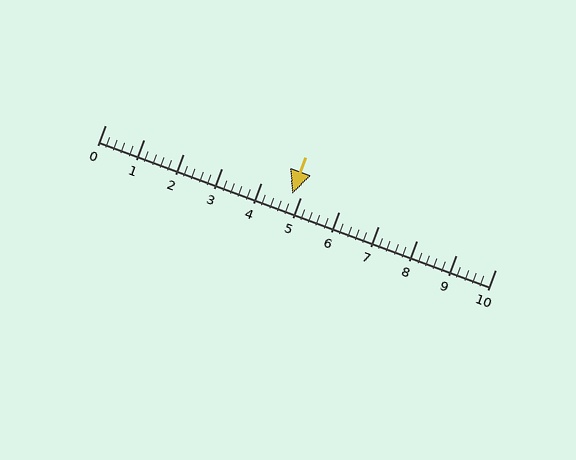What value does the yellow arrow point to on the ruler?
The yellow arrow points to approximately 4.8.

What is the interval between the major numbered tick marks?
The major tick marks are spaced 1 units apart.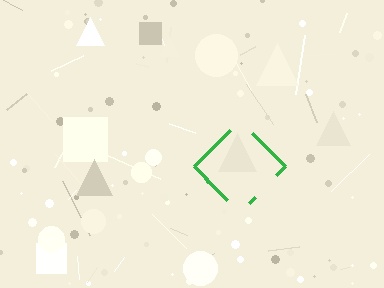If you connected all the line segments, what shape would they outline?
They would outline a diamond.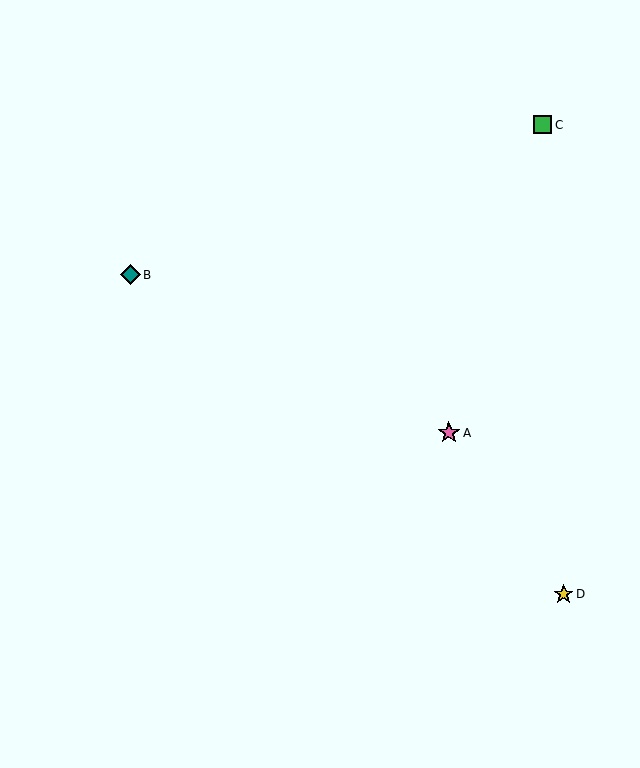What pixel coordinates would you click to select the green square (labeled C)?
Click at (543, 125) to select the green square C.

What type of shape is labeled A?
Shape A is a pink star.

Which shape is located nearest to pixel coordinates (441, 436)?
The pink star (labeled A) at (449, 433) is nearest to that location.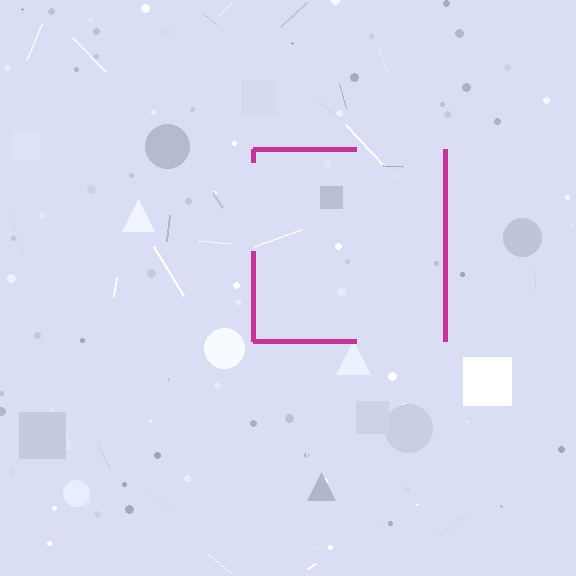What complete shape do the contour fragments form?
The contour fragments form a square.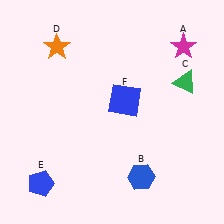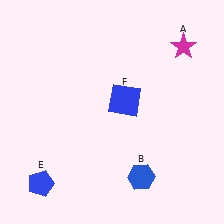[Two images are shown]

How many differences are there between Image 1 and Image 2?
There are 2 differences between the two images.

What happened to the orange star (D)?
The orange star (D) was removed in Image 2. It was in the top-left area of Image 1.